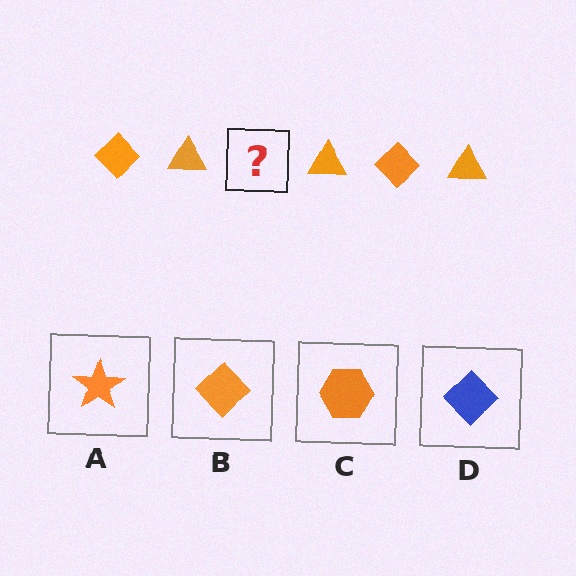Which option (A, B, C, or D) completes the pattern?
B.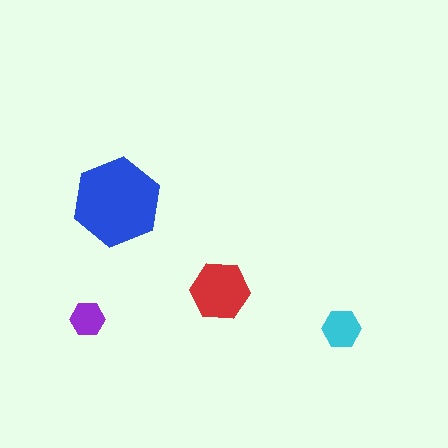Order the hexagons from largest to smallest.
the blue one, the red one, the cyan one, the purple one.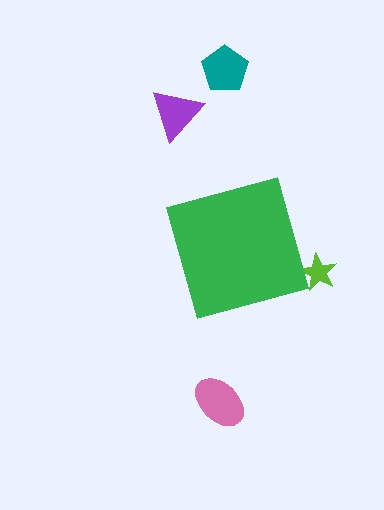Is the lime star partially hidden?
Yes, the lime star is partially hidden behind the green diamond.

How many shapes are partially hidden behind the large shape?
1 shape is partially hidden.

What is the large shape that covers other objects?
A green diamond.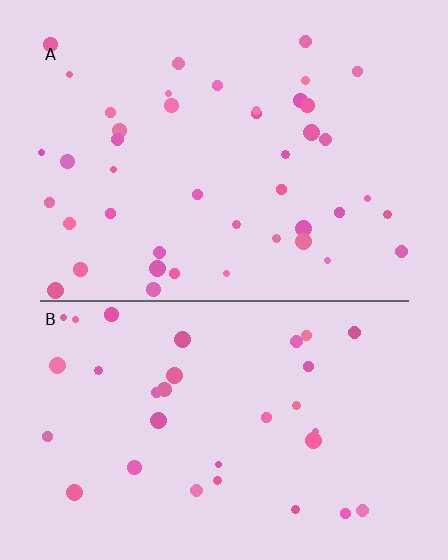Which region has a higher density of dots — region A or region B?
A (the top).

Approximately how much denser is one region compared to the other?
Approximately 1.4× — region A over region B.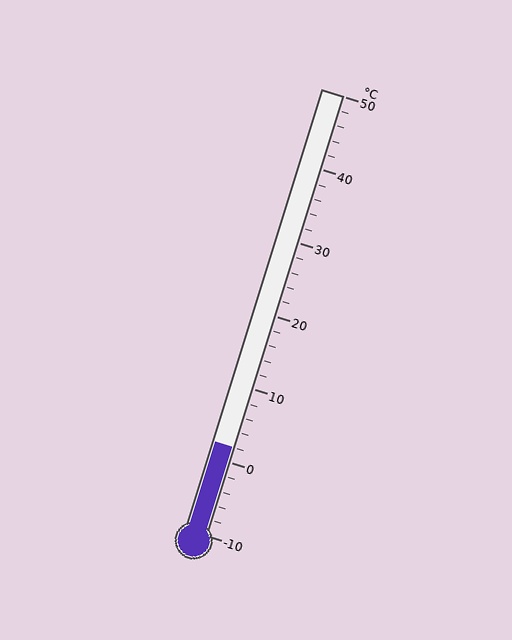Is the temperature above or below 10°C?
The temperature is below 10°C.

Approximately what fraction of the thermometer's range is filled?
The thermometer is filled to approximately 20% of its range.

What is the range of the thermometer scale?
The thermometer scale ranges from -10°C to 50°C.